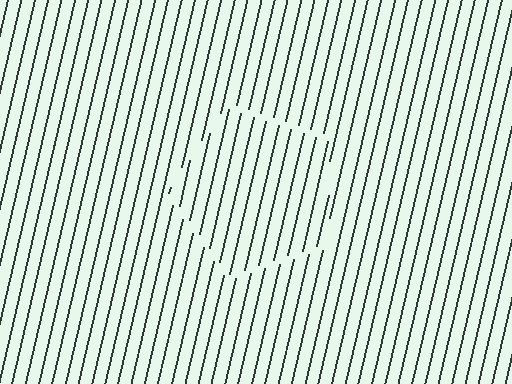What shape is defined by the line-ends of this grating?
An illusory pentagon. The interior of the shape contains the same grating, shifted by half a period — the contour is defined by the phase discontinuity where line-ends from the inner and outer gratings abut.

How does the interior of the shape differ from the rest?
The interior of the shape contains the same grating, shifted by half a period — the contour is defined by the phase discontinuity where line-ends from the inner and outer gratings abut.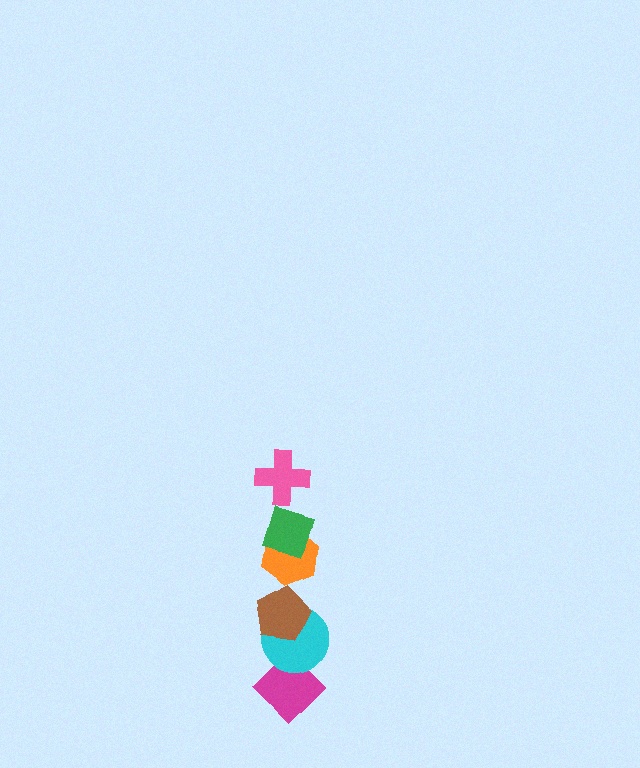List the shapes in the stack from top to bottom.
From top to bottom: the pink cross, the green diamond, the orange hexagon, the brown pentagon, the cyan circle, the magenta diamond.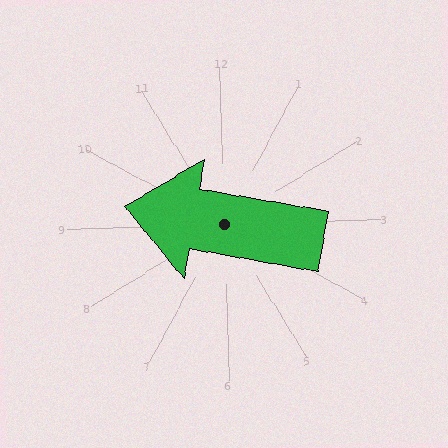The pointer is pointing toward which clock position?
Roughly 9 o'clock.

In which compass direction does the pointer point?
West.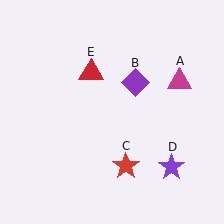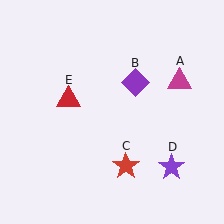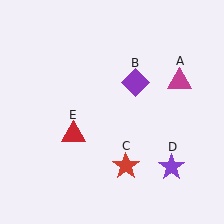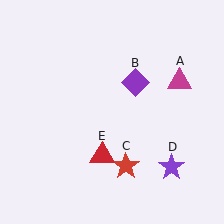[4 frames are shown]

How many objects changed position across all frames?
1 object changed position: red triangle (object E).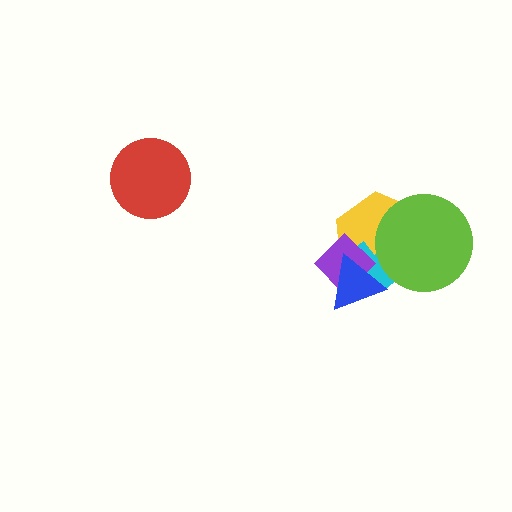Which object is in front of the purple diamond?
The blue triangle is in front of the purple diamond.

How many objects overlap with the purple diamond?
3 objects overlap with the purple diamond.